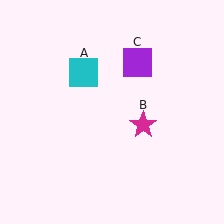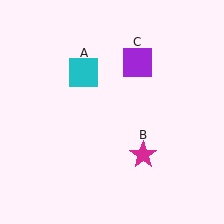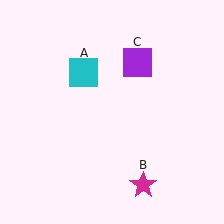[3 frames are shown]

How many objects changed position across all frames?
1 object changed position: magenta star (object B).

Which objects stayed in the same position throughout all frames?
Cyan square (object A) and purple square (object C) remained stationary.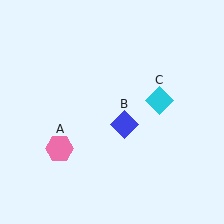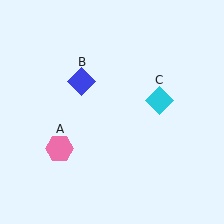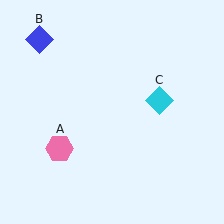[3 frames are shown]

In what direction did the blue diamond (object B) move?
The blue diamond (object B) moved up and to the left.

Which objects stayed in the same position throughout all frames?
Pink hexagon (object A) and cyan diamond (object C) remained stationary.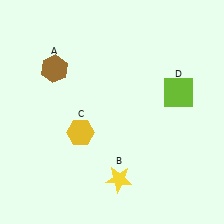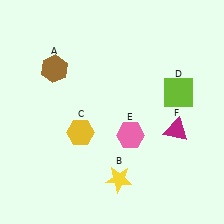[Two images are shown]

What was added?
A pink hexagon (E), a magenta triangle (F) were added in Image 2.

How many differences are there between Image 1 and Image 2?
There are 2 differences between the two images.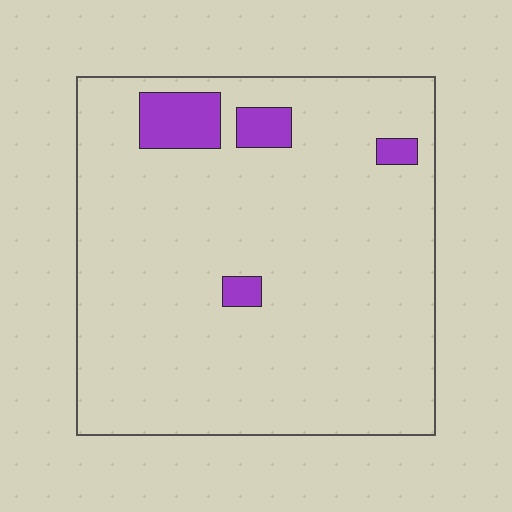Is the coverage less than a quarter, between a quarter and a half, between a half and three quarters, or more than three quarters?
Less than a quarter.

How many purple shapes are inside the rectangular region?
4.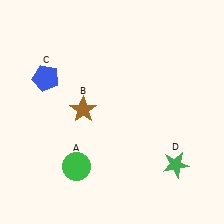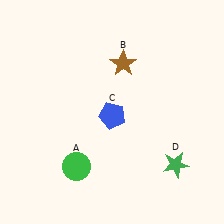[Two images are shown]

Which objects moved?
The objects that moved are: the brown star (B), the blue pentagon (C).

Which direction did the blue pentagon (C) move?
The blue pentagon (C) moved right.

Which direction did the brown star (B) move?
The brown star (B) moved up.